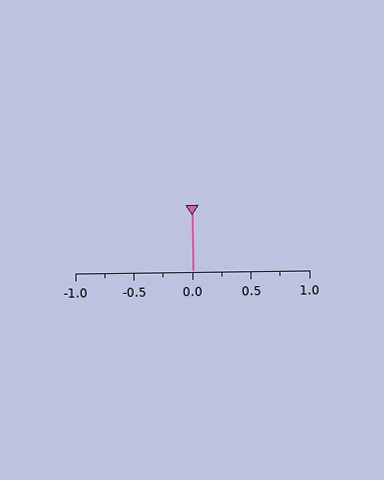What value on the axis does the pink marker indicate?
The marker indicates approximately 0.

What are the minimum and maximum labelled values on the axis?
The axis runs from -1.0 to 1.0.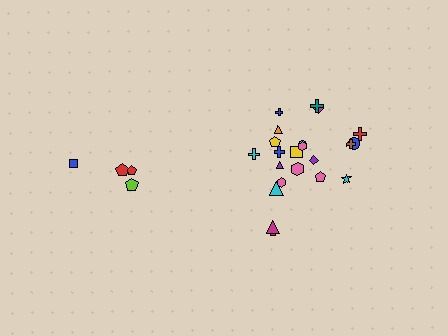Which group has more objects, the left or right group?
The right group.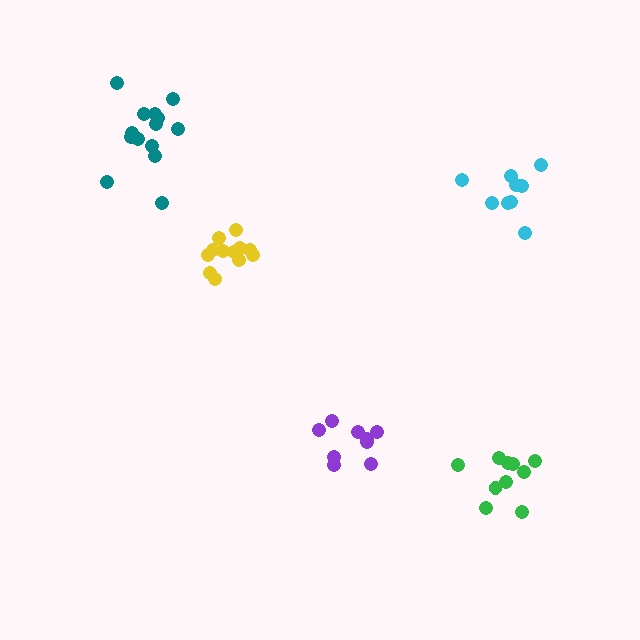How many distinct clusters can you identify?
There are 5 distinct clusters.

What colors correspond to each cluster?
The clusters are colored: purple, green, yellow, teal, cyan.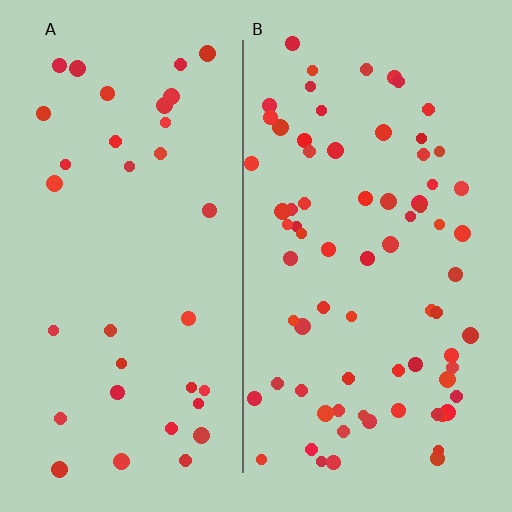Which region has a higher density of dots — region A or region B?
B (the right).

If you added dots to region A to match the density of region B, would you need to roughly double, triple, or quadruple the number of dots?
Approximately double.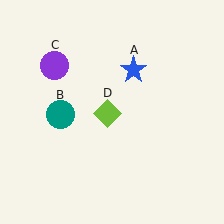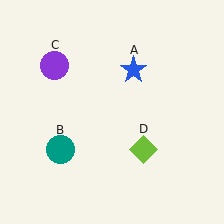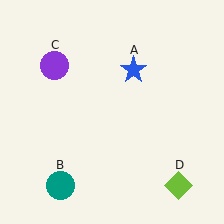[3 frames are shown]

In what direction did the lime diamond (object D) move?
The lime diamond (object D) moved down and to the right.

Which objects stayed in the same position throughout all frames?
Blue star (object A) and purple circle (object C) remained stationary.